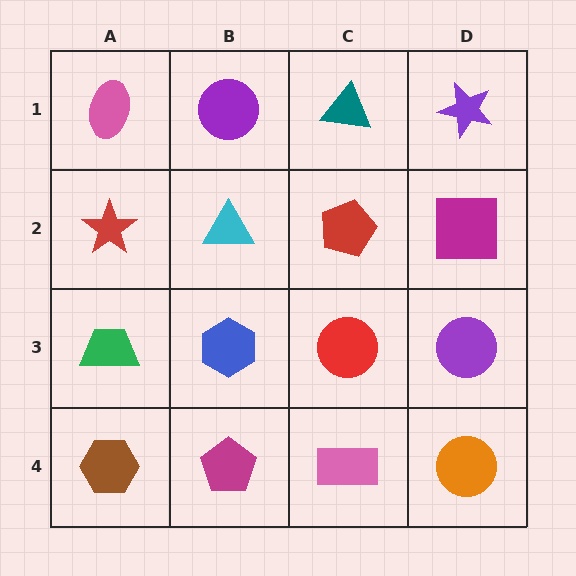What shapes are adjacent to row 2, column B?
A purple circle (row 1, column B), a blue hexagon (row 3, column B), a red star (row 2, column A), a red pentagon (row 2, column C).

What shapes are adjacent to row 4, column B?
A blue hexagon (row 3, column B), a brown hexagon (row 4, column A), a pink rectangle (row 4, column C).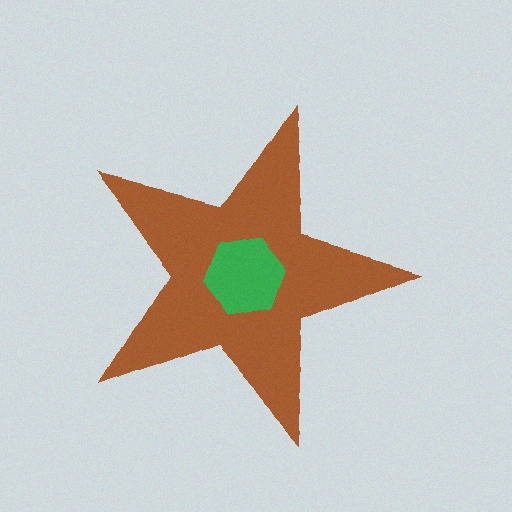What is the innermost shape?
The green hexagon.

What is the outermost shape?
The brown star.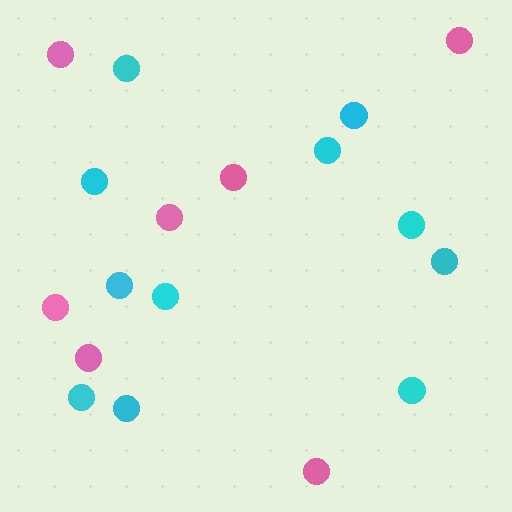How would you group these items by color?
There are 2 groups: one group of cyan circles (11) and one group of pink circles (7).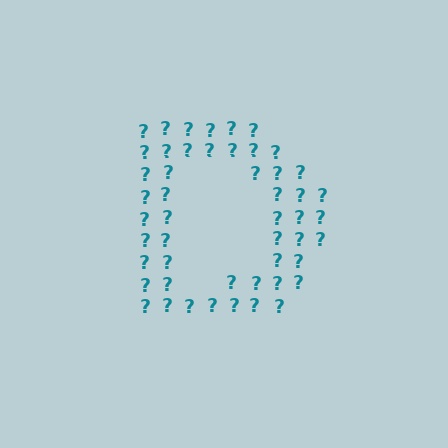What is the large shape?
The large shape is the letter D.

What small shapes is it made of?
It is made of small question marks.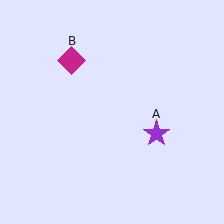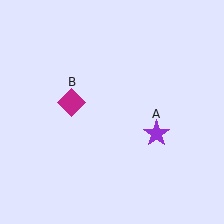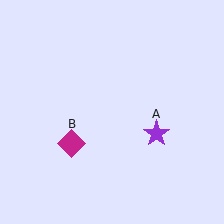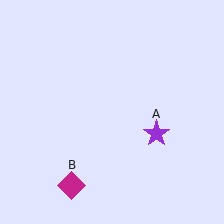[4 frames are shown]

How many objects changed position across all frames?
1 object changed position: magenta diamond (object B).